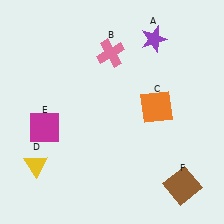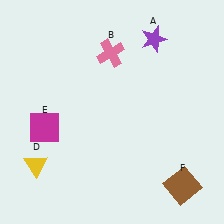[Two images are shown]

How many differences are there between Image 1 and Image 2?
There is 1 difference between the two images.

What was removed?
The orange square (C) was removed in Image 2.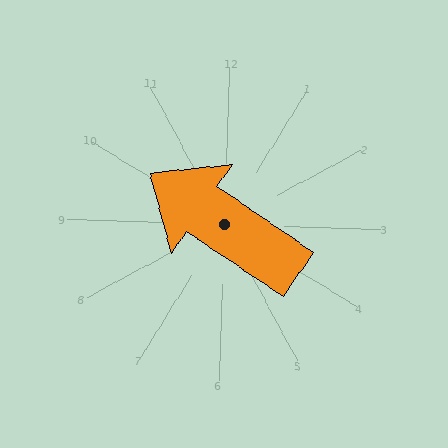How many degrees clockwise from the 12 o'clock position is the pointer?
Approximately 302 degrees.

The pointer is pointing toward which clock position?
Roughly 10 o'clock.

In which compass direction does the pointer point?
Northwest.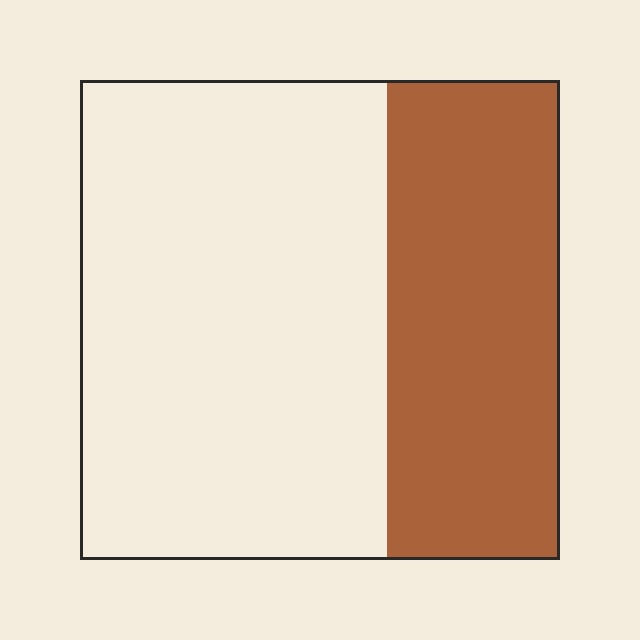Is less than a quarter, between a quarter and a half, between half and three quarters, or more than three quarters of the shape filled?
Between a quarter and a half.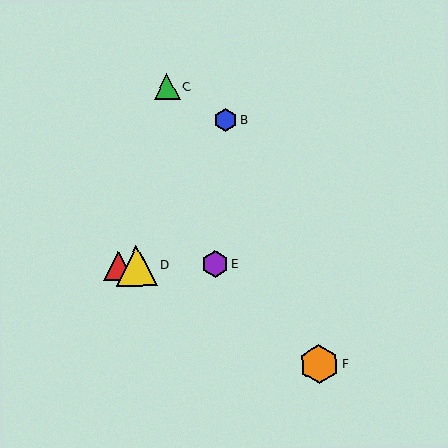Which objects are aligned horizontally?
Objects A, D, E are aligned horizontally.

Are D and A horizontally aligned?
Yes, both are at y≈266.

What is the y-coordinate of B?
Object B is at y≈120.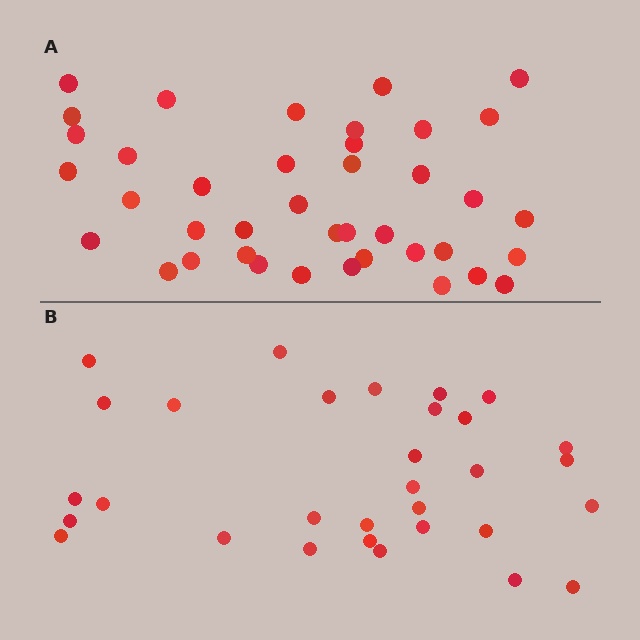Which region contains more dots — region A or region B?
Region A (the top region) has more dots.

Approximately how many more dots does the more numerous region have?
Region A has roughly 8 or so more dots than region B.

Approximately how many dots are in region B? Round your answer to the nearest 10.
About 30 dots. (The exact count is 31, which rounds to 30.)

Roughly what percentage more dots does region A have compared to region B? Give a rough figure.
About 30% more.